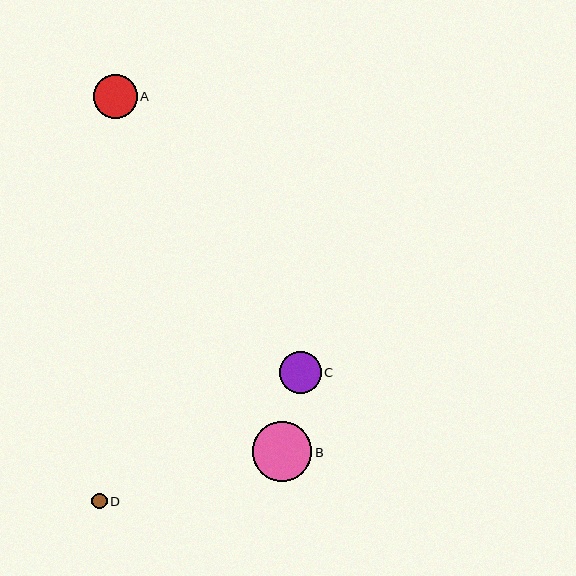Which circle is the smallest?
Circle D is the smallest with a size of approximately 15 pixels.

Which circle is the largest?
Circle B is the largest with a size of approximately 59 pixels.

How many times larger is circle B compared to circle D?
Circle B is approximately 3.9 times the size of circle D.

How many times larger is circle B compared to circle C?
Circle B is approximately 1.4 times the size of circle C.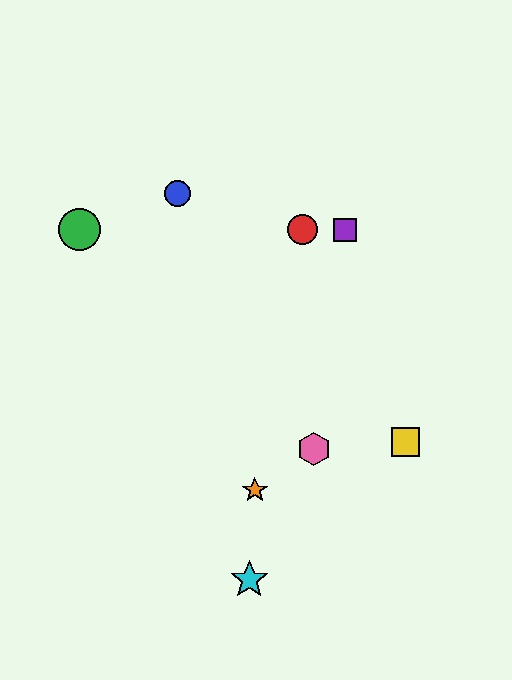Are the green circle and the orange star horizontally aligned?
No, the green circle is at y≈230 and the orange star is at y≈490.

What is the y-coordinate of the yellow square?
The yellow square is at y≈442.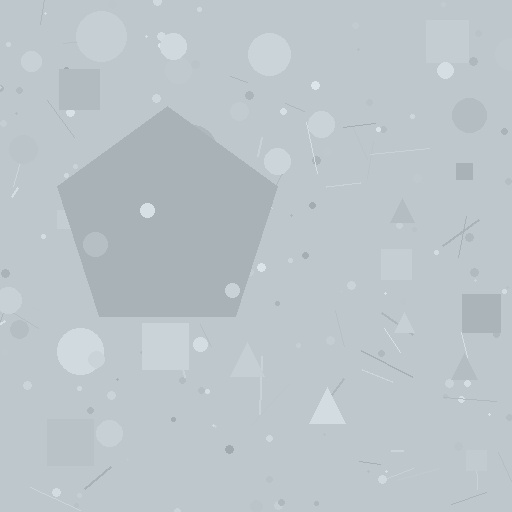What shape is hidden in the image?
A pentagon is hidden in the image.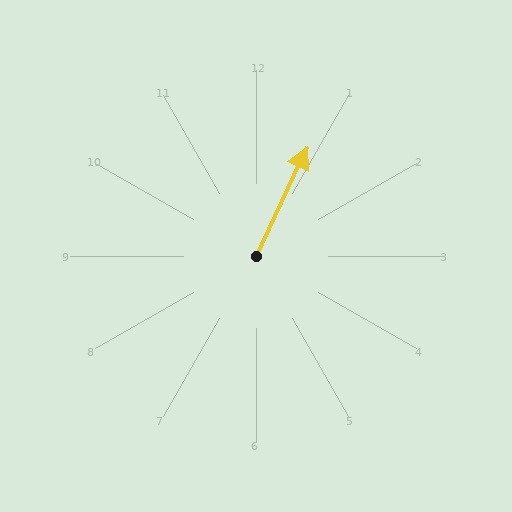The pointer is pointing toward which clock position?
Roughly 1 o'clock.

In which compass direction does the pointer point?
Northeast.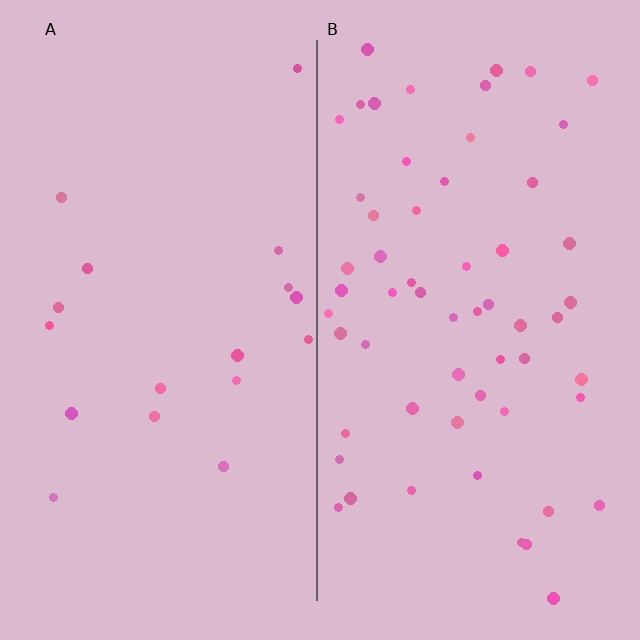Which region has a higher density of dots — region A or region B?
B (the right).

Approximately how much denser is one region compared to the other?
Approximately 3.4× — region B over region A.